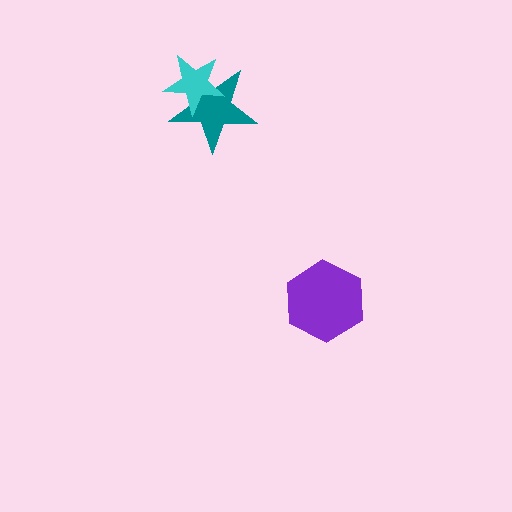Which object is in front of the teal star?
The cyan star is in front of the teal star.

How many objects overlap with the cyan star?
1 object overlaps with the cyan star.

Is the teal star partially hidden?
Yes, it is partially covered by another shape.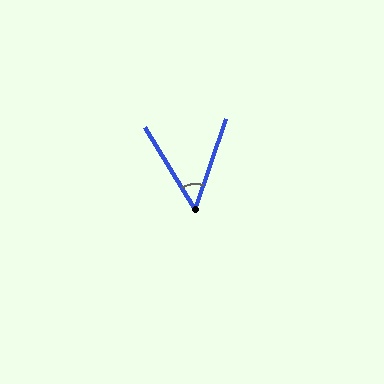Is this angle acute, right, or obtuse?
It is acute.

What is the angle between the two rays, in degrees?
Approximately 51 degrees.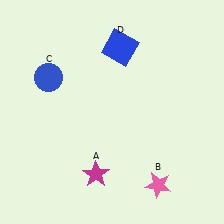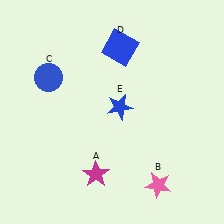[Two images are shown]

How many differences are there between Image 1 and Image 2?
There is 1 difference between the two images.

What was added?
A blue star (E) was added in Image 2.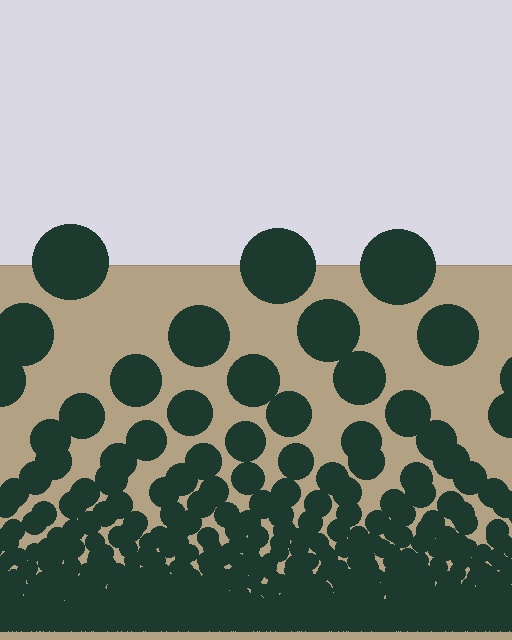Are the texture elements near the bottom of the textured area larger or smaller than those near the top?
Smaller. The gradient is inverted — elements near the bottom are smaller and denser.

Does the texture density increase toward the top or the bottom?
Density increases toward the bottom.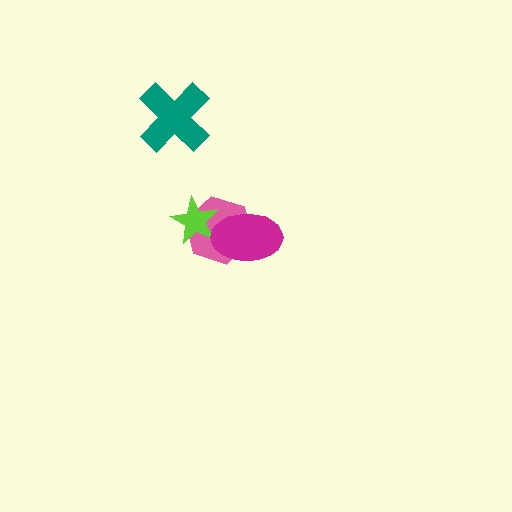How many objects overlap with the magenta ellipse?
2 objects overlap with the magenta ellipse.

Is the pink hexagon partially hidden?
Yes, it is partially covered by another shape.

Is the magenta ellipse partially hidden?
No, no other shape covers it.